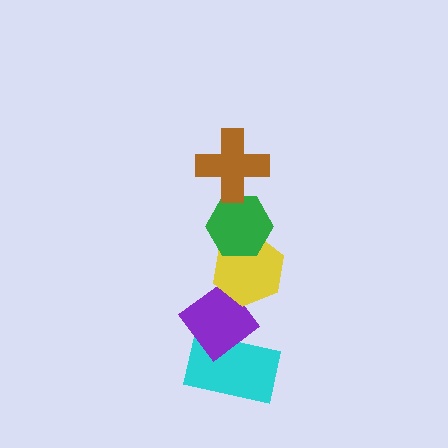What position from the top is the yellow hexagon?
The yellow hexagon is 3rd from the top.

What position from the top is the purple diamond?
The purple diamond is 4th from the top.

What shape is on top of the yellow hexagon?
The green hexagon is on top of the yellow hexagon.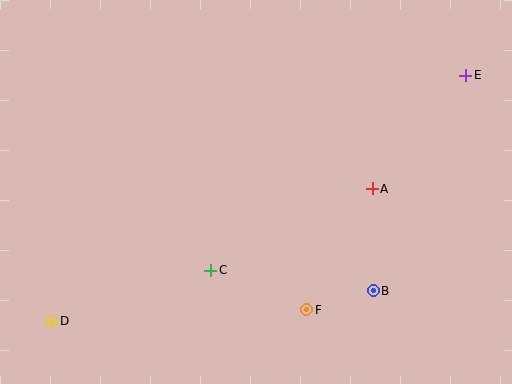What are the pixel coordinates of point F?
Point F is at (307, 310).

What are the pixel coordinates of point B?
Point B is at (373, 291).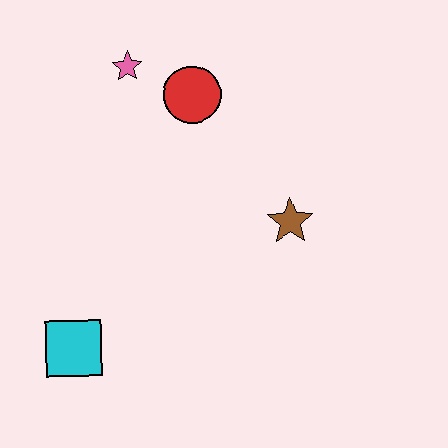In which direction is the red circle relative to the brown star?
The red circle is above the brown star.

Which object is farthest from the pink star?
The cyan square is farthest from the pink star.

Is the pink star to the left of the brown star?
Yes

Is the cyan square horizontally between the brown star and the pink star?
No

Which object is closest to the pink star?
The red circle is closest to the pink star.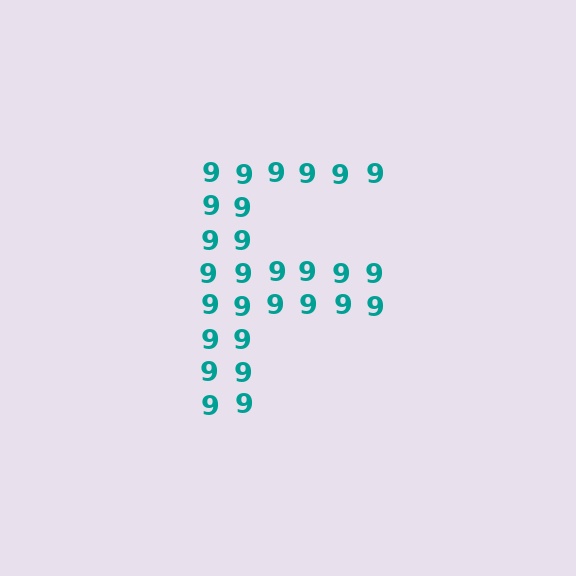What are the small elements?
The small elements are digit 9's.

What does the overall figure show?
The overall figure shows the letter F.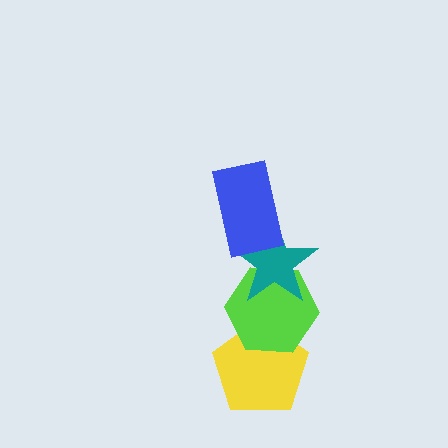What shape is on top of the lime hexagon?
The teal star is on top of the lime hexagon.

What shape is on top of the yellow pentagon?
The lime hexagon is on top of the yellow pentagon.